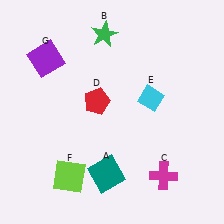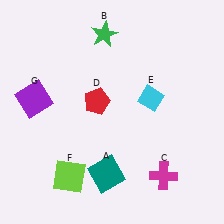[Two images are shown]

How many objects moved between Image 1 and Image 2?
1 object moved between the two images.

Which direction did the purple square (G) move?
The purple square (G) moved down.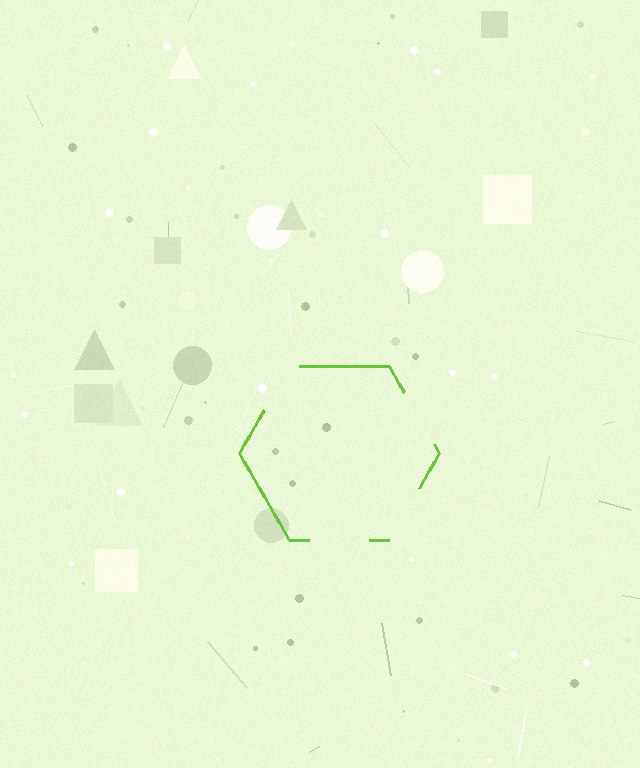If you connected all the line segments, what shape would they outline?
They would outline a hexagon.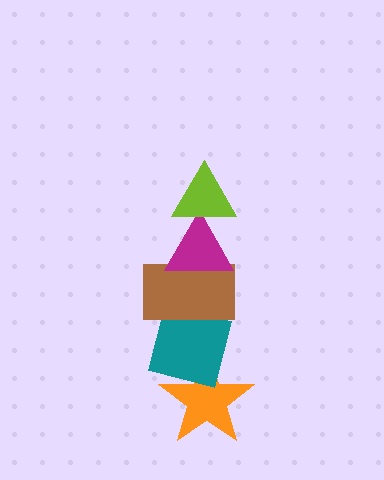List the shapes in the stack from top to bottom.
From top to bottom: the lime triangle, the magenta triangle, the brown rectangle, the teal square, the orange star.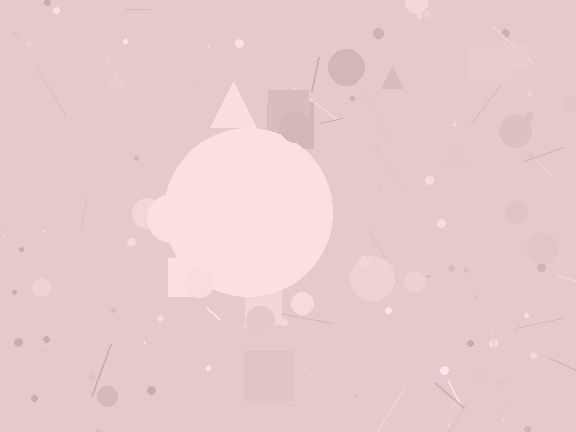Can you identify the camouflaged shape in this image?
The camouflaged shape is a circle.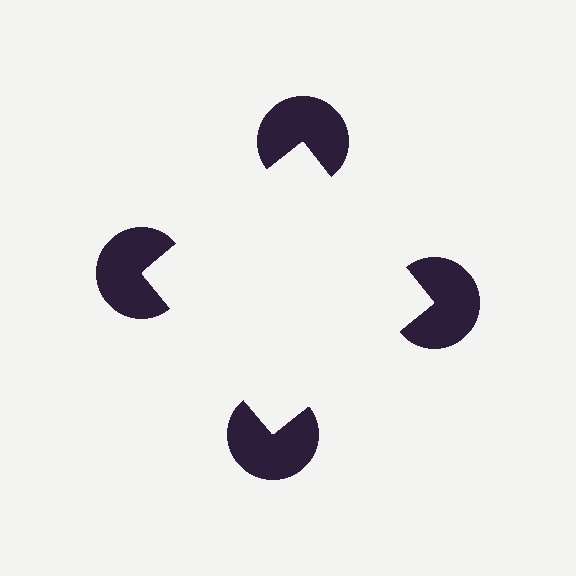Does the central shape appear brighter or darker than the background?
It typically appears slightly brighter than the background, even though no actual brightness change is drawn.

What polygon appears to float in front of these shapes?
An illusory square — its edges are inferred from the aligned wedge cuts in the pac-man discs, not physically drawn.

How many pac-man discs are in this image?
There are 4 — one at each vertex of the illusory square.